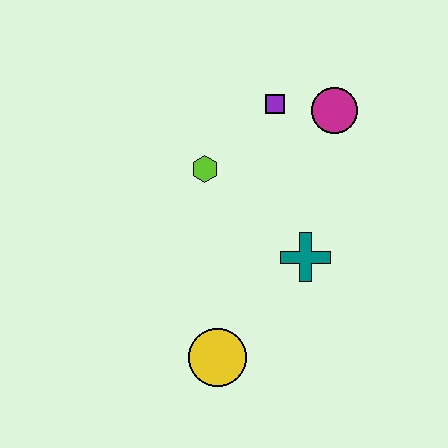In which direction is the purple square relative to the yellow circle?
The purple square is above the yellow circle.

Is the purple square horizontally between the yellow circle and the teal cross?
Yes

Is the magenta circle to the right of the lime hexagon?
Yes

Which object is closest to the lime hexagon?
The purple square is closest to the lime hexagon.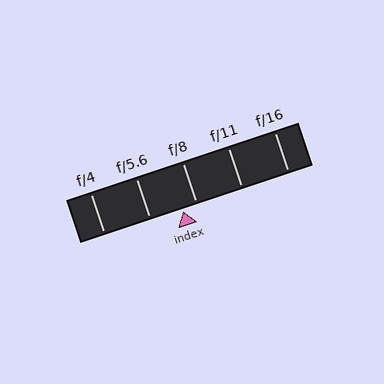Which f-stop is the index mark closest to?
The index mark is closest to f/8.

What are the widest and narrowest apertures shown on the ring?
The widest aperture shown is f/4 and the narrowest is f/16.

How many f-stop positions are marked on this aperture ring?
There are 5 f-stop positions marked.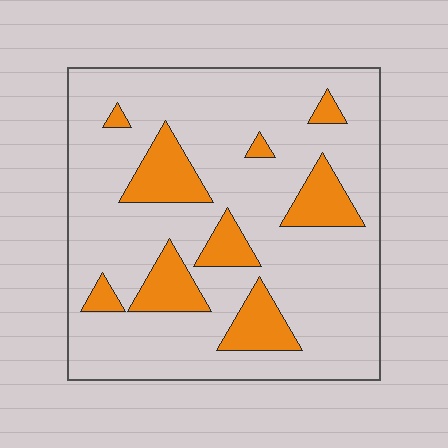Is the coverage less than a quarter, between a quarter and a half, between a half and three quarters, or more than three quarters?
Less than a quarter.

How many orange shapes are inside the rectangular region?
9.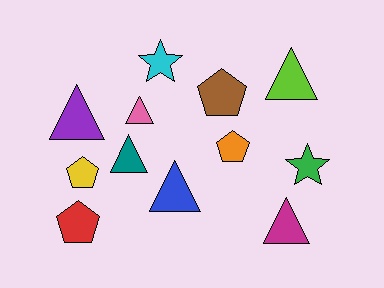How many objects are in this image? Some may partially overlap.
There are 12 objects.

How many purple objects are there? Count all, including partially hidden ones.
There is 1 purple object.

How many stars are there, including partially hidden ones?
There are 2 stars.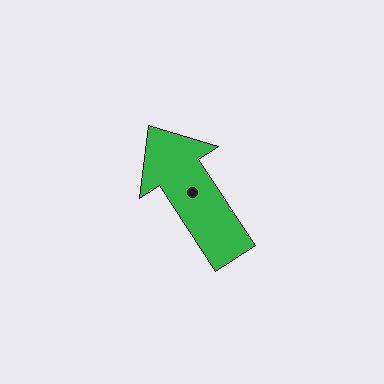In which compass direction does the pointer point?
Northwest.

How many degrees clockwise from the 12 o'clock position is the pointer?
Approximately 327 degrees.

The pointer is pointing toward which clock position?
Roughly 11 o'clock.